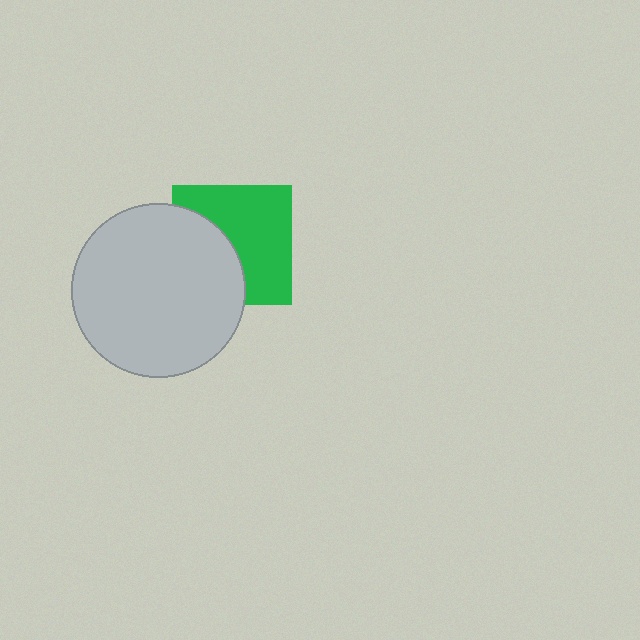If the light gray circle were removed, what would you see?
You would see the complete green square.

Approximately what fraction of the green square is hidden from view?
Roughly 42% of the green square is hidden behind the light gray circle.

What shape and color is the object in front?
The object in front is a light gray circle.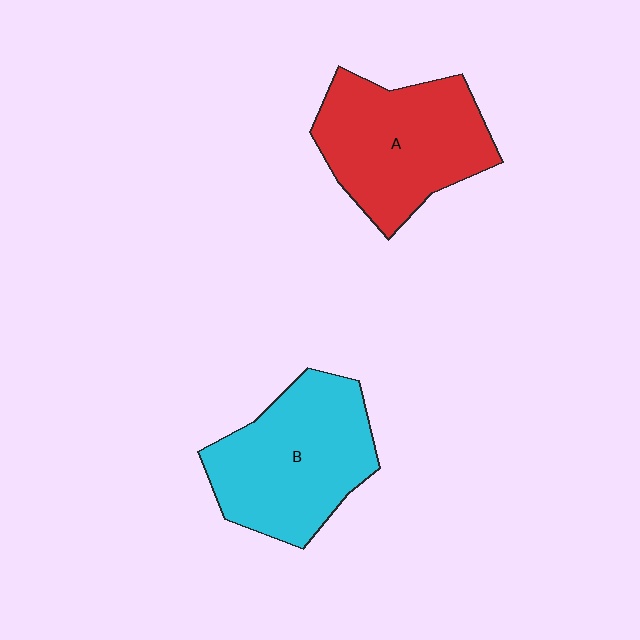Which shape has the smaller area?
Shape A (red).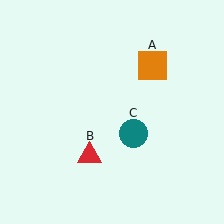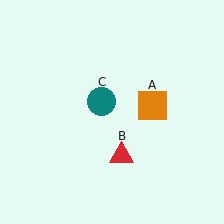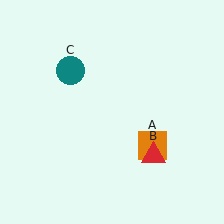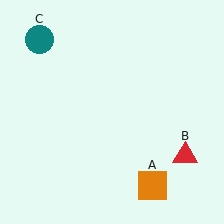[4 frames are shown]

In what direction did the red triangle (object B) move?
The red triangle (object B) moved right.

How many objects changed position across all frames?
3 objects changed position: orange square (object A), red triangle (object B), teal circle (object C).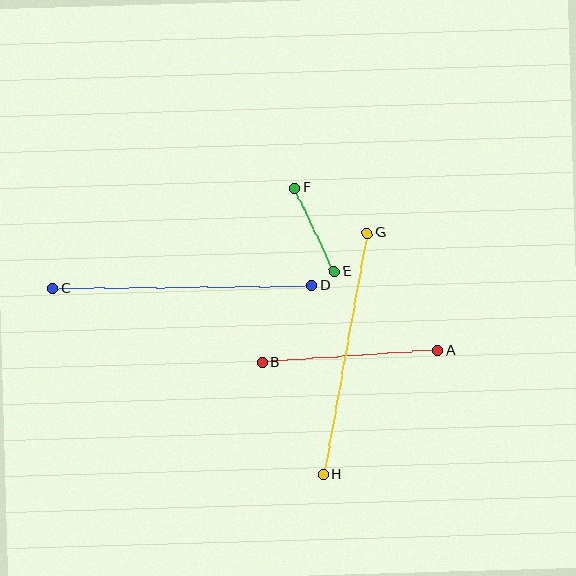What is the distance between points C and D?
The distance is approximately 259 pixels.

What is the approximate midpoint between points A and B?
The midpoint is at approximately (350, 356) pixels.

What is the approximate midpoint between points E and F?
The midpoint is at approximately (315, 230) pixels.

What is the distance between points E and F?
The distance is approximately 92 pixels.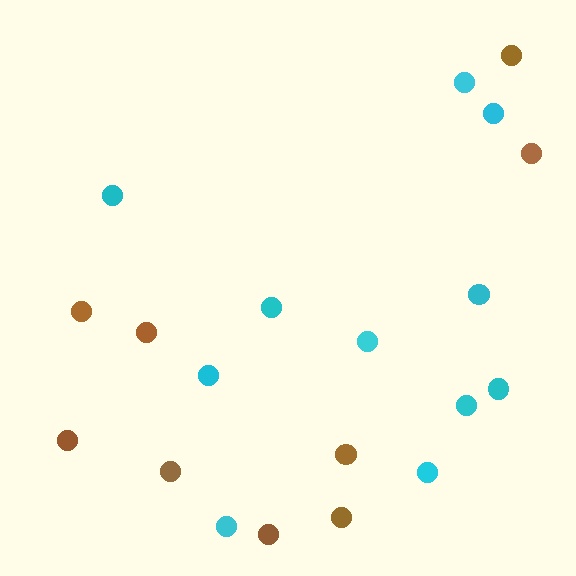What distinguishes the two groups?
There are 2 groups: one group of cyan circles (11) and one group of brown circles (9).